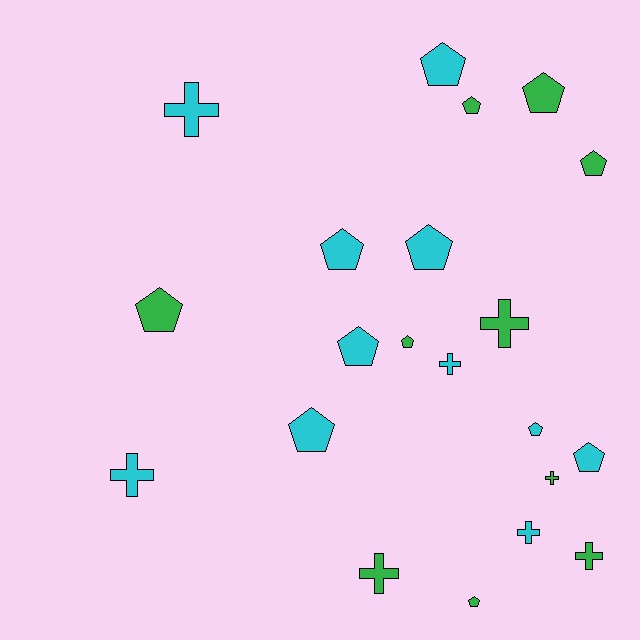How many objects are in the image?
There are 21 objects.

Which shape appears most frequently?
Pentagon, with 13 objects.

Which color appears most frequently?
Cyan, with 11 objects.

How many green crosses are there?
There are 4 green crosses.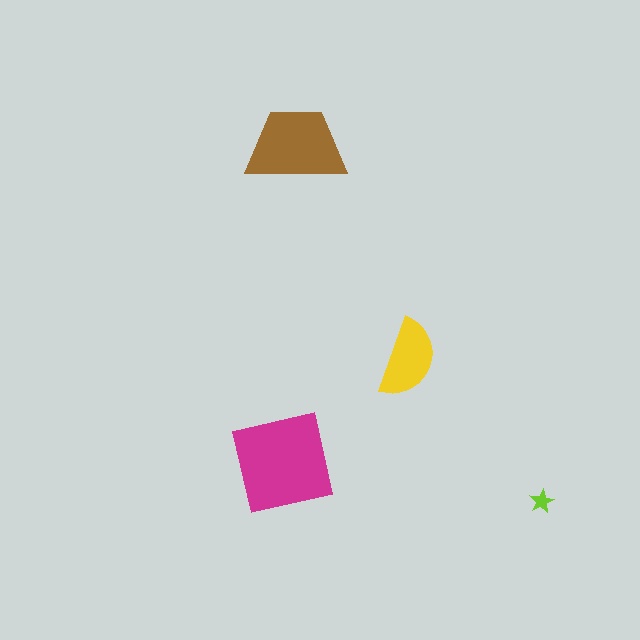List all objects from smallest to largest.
The lime star, the yellow semicircle, the brown trapezoid, the magenta square.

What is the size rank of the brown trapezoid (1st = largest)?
2nd.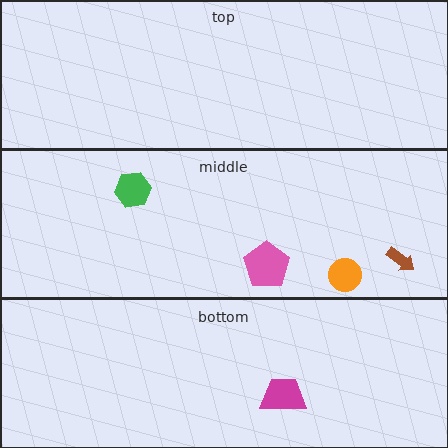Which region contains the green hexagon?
The middle region.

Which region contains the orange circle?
The middle region.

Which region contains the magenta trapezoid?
The bottom region.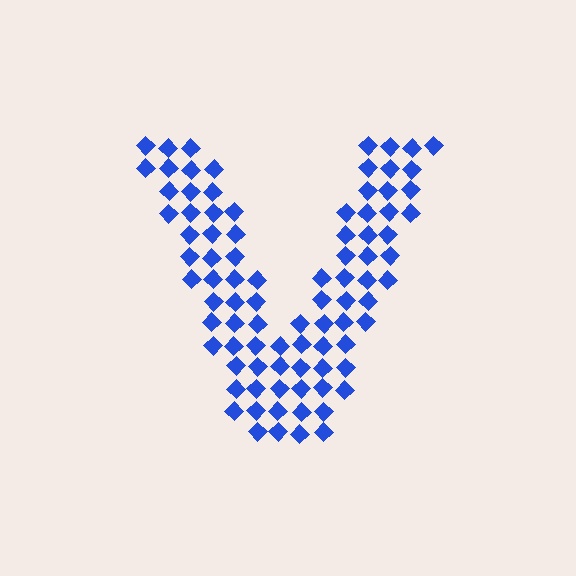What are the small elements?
The small elements are diamonds.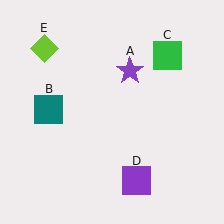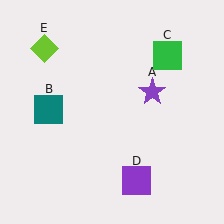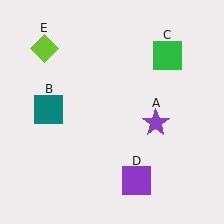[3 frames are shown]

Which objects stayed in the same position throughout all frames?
Teal square (object B) and green square (object C) and purple square (object D) and lime diamond (object E) remained stationary.